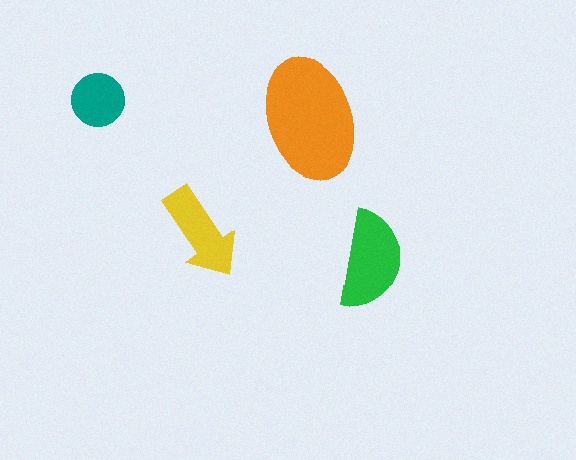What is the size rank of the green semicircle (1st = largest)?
2nd.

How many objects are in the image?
There are 4 objects in the image.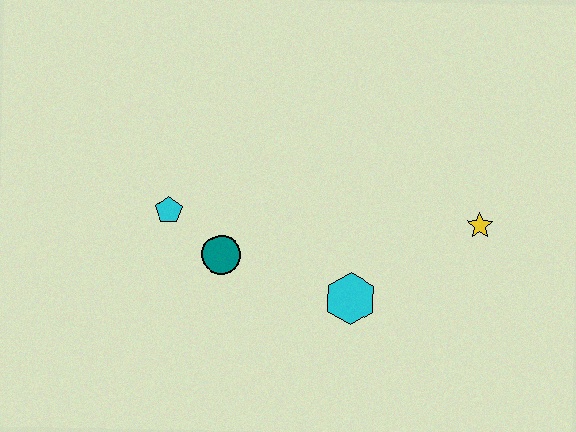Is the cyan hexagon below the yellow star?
Yes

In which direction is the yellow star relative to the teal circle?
The yellow star is to the right of the teal circle.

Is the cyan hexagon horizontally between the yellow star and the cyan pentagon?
Yes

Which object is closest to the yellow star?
The cyan hexagon is closest to the yellow star.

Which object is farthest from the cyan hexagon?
The cyan pentagon is farthest from the cyan hexagon.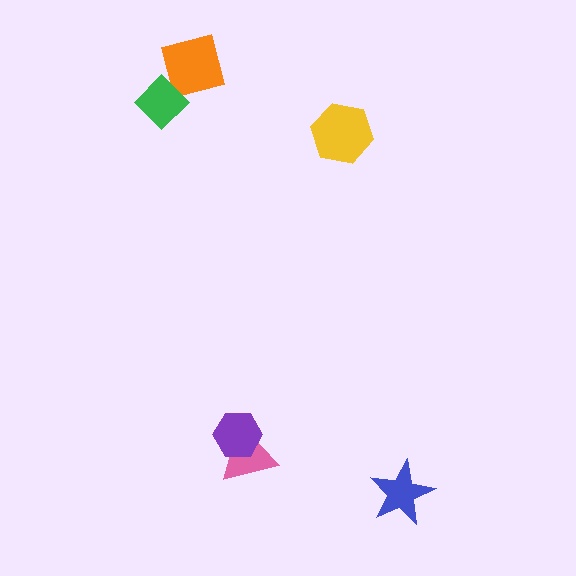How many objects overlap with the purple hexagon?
1 object overlaps with the purple hexagon.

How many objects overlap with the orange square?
1 object overlaps with the orange square.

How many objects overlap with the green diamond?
1 object overlaps with the green diamond.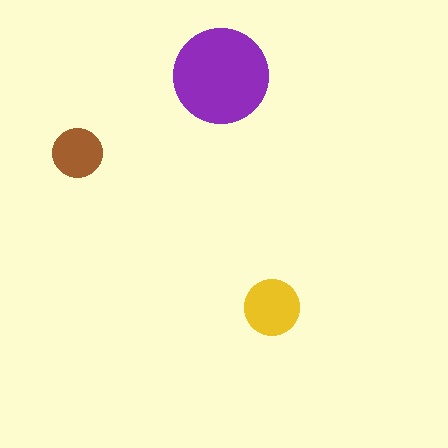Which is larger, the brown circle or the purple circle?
The purple one.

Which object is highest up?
The purple circle is topmost.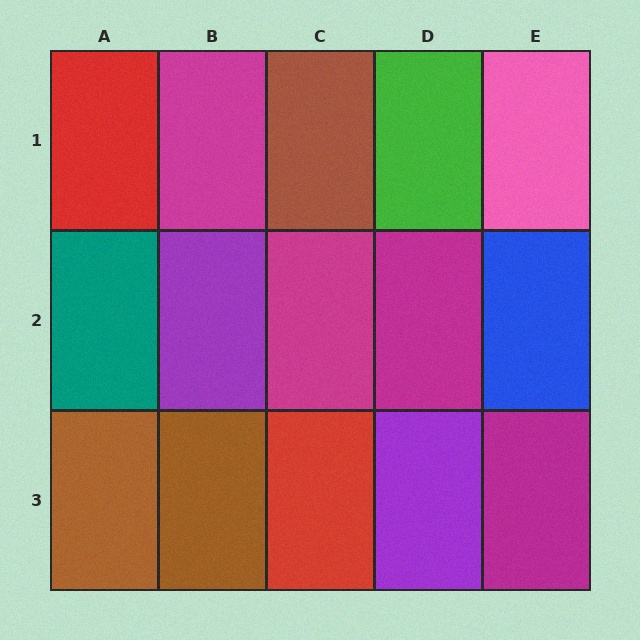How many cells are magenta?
4 cells are magenta.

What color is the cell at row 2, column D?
Magenta.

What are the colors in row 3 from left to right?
Brown, brown, red, purple, magenta.